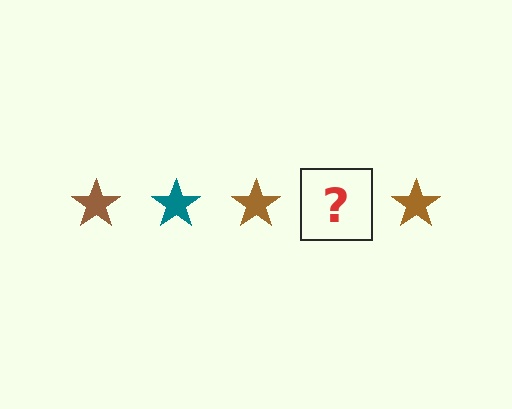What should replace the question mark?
The question mark should be replaced with a teal star.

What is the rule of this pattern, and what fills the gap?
The rule is that the pattern cycles through brown, teal stars. The gap should be filled with a teal star.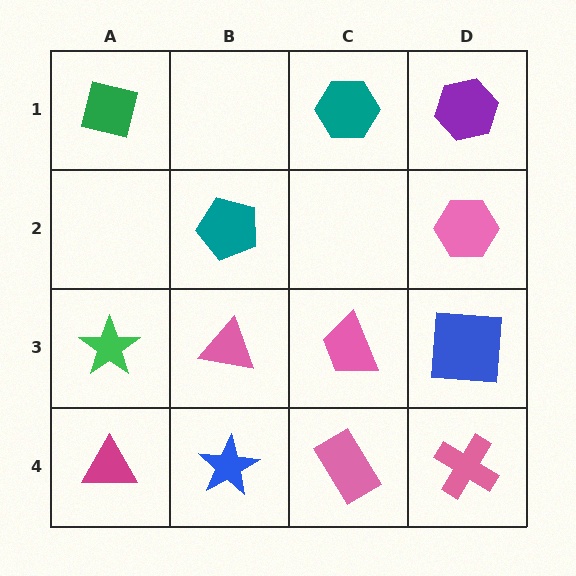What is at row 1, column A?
A green square.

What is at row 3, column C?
A pink trapezoid.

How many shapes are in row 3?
4 shapes.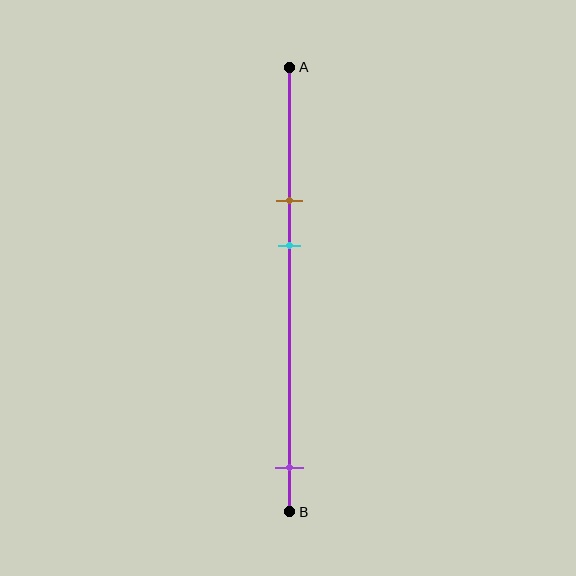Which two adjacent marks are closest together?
The brown and cyan marks are the closest adjacent pair.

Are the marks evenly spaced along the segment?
No, the marks are not evenly spaced.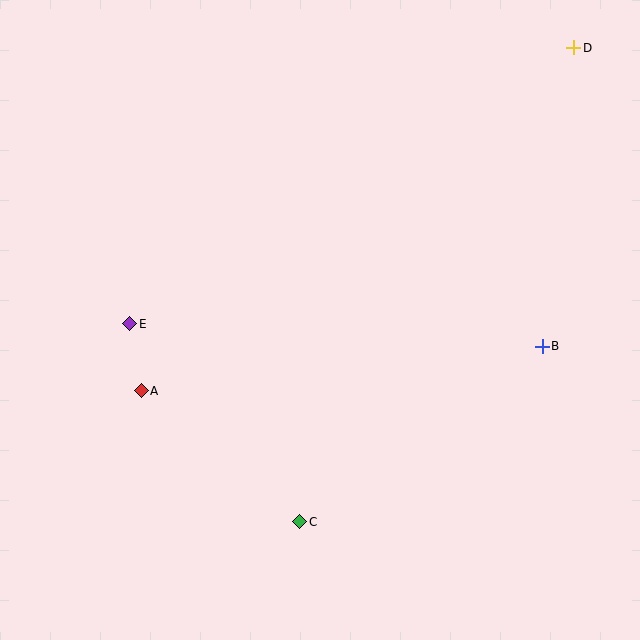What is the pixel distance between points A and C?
The distance between A and C is 206 pixels.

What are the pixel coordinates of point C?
Point C is at (300, 522).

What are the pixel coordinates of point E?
Point E is at (130, 324).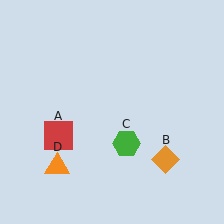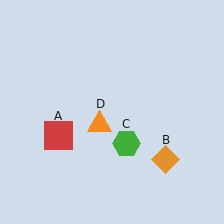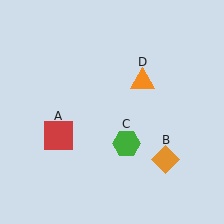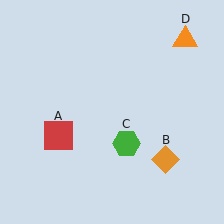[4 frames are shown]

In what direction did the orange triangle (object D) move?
The orange triangle (object D) moved up and to the right.